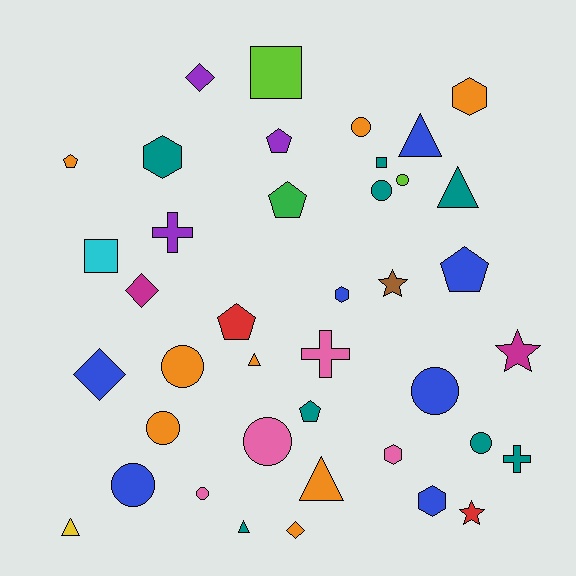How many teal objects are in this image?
There are 8 teal objects.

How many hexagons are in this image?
There are 5 hexagons.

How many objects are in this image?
There are 40 objects.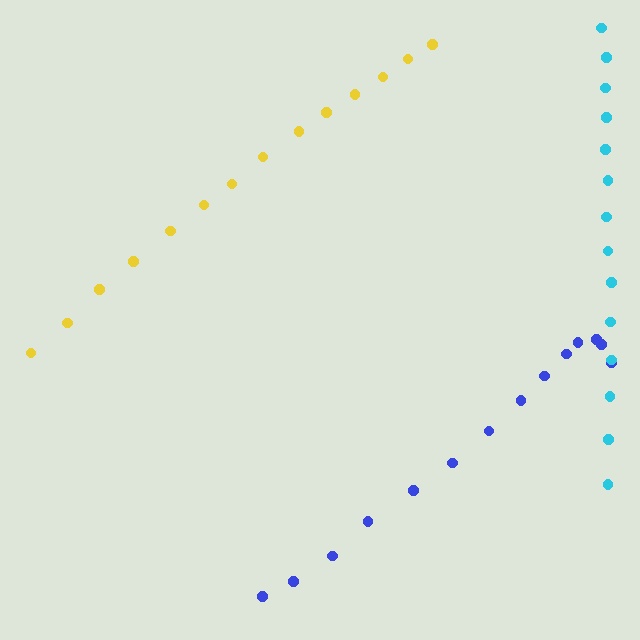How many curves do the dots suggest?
There are 3 distinct paths.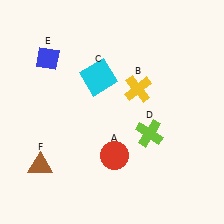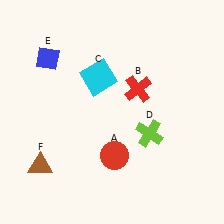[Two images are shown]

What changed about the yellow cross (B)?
In Image 1, B is yellow. In Image 2, it changed to red.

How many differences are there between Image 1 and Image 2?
There is 1 difference between the two images.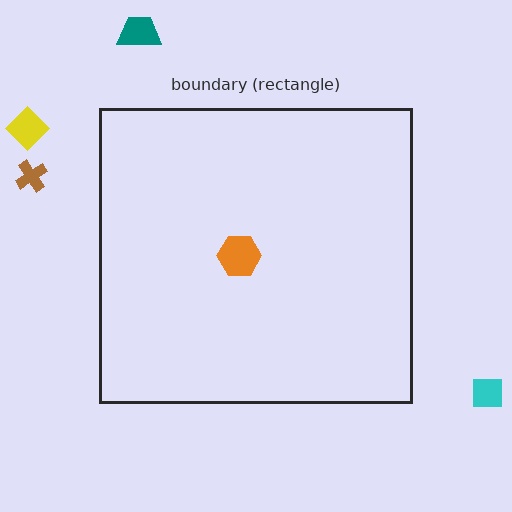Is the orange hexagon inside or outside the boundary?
Inside.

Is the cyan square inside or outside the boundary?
Outside.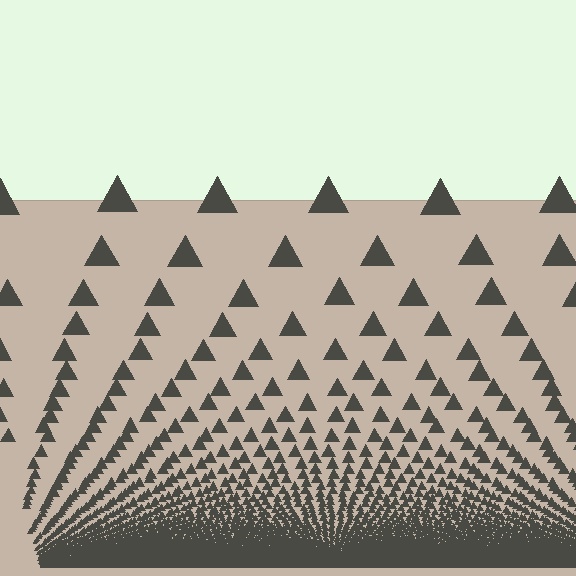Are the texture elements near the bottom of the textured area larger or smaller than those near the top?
Smaller. The gradient is inverted — elements near the bottom are smaller and denser.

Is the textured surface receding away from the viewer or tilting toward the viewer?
The surface appears to tilt toward the viewer. Texture elements get larger and sparser toward the top.